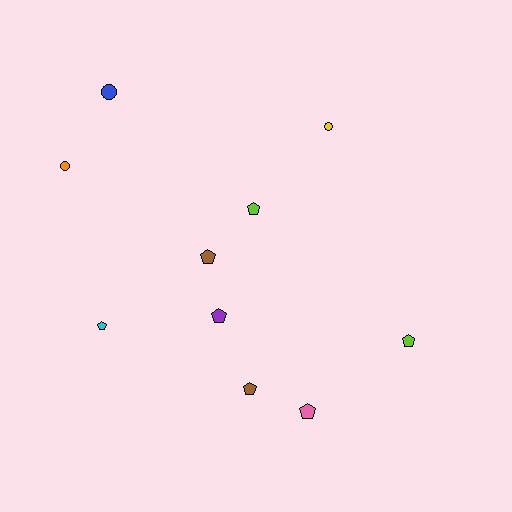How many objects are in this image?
There are 10 objects.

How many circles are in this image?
There are 3 circles.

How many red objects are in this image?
There are no red objects.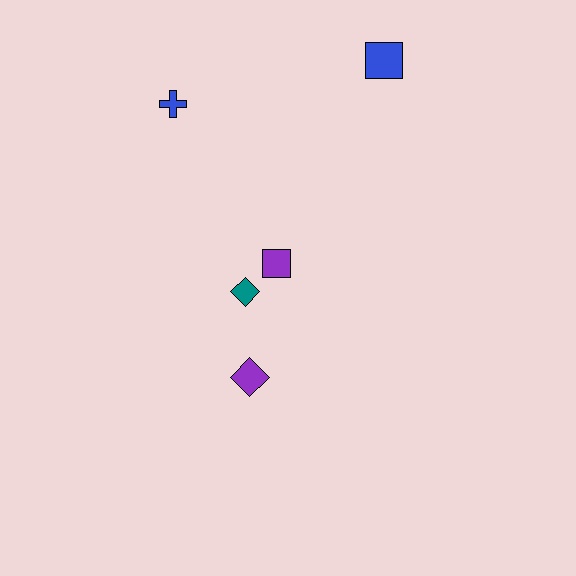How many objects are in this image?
There are 5 objects.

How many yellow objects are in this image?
There are no yellow objects.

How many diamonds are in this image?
There are 2 diamonds.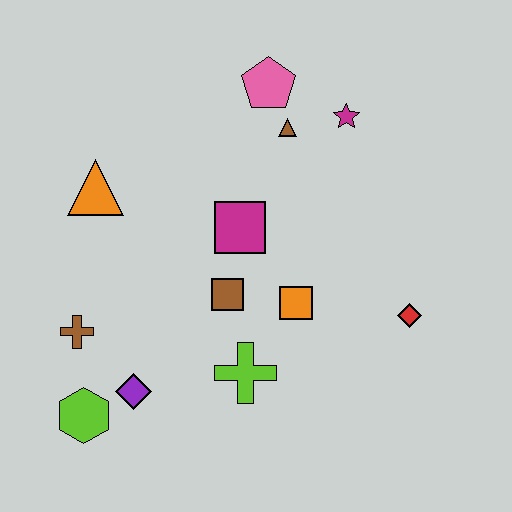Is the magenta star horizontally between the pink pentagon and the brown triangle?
No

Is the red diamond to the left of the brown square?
No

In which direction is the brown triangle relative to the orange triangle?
The brown triangle is to the right of the orange triangle.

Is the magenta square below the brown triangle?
Yes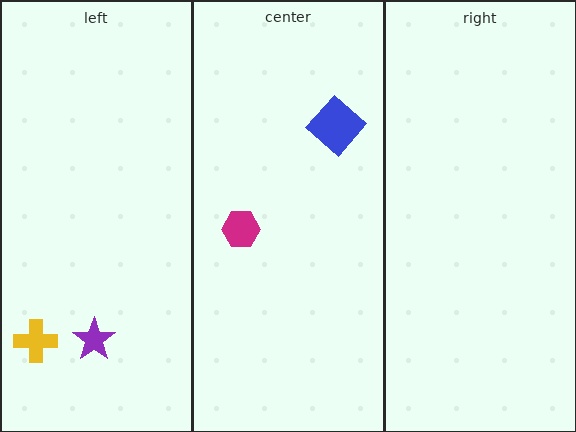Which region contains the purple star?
The left region.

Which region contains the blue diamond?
The center region.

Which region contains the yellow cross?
The left region.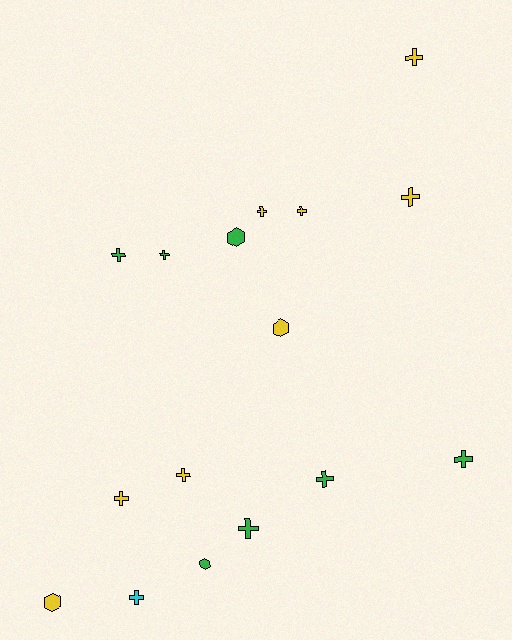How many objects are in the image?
There are 16 objects.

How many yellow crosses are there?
There are 6 yellow crosses.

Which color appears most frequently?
Yellow, with 8 objects.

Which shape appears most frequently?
Cross, with 12 objects.